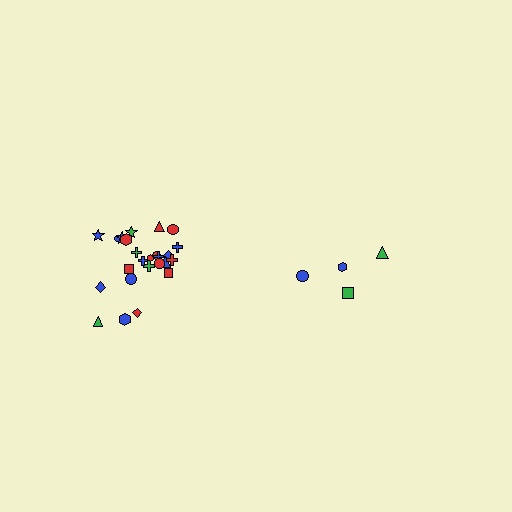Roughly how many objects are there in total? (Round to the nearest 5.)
Roughly 30 objects in total.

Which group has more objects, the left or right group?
The left group.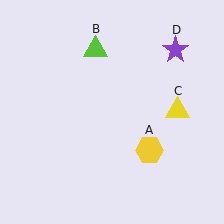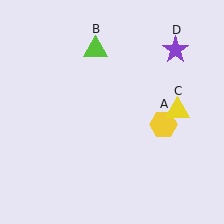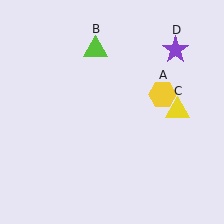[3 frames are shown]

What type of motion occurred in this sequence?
The yellow hexagon (object A) rotated counterclockwise around the center of the scene.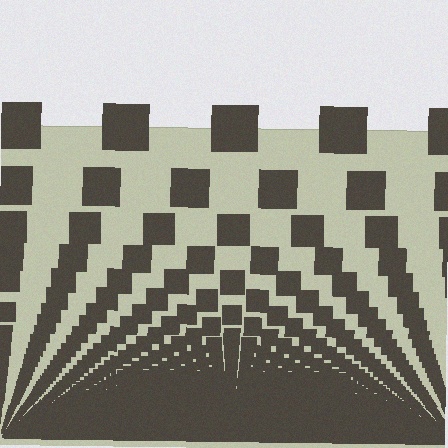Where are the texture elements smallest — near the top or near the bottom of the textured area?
Near the bottom.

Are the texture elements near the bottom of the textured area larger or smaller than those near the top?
Smaller. The gradient is inverted — elements near the bottom are smaller and denser.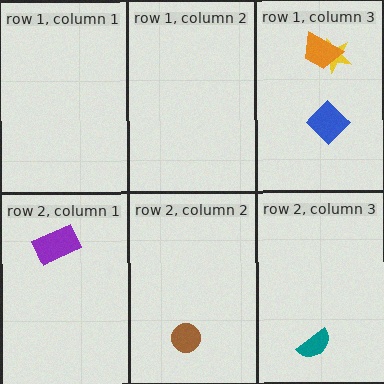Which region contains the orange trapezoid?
The row 1, column 3 region.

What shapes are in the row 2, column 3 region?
The teal semicircle.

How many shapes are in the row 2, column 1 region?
1.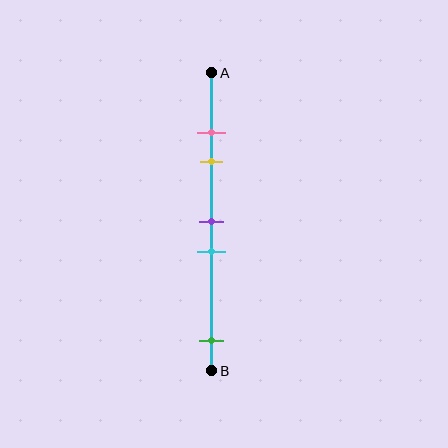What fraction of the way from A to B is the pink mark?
The pink mark is approximately 20% (0.2) of the way from A to B.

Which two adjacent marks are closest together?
The pink and yellow marks are the closest adjacent pair.